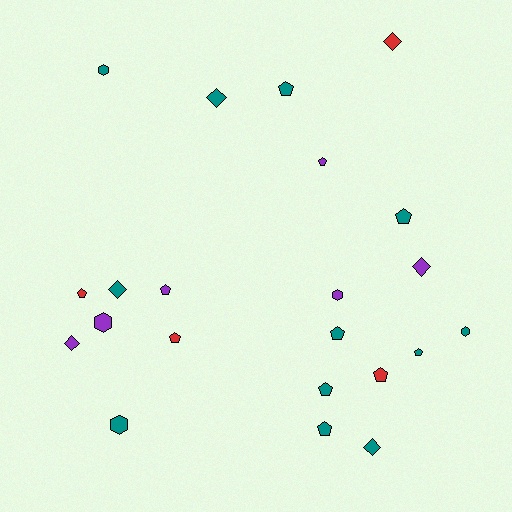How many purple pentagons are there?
There are 2 purple pentagons.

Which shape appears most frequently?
Pentagon, with 11 objects.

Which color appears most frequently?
Teal, with 12 objects.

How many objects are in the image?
There are 22 objects.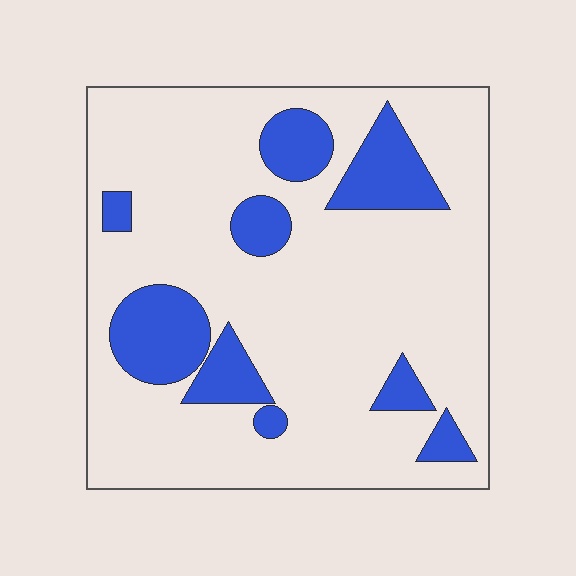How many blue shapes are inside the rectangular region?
9.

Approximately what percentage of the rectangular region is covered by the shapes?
Approximately 20%.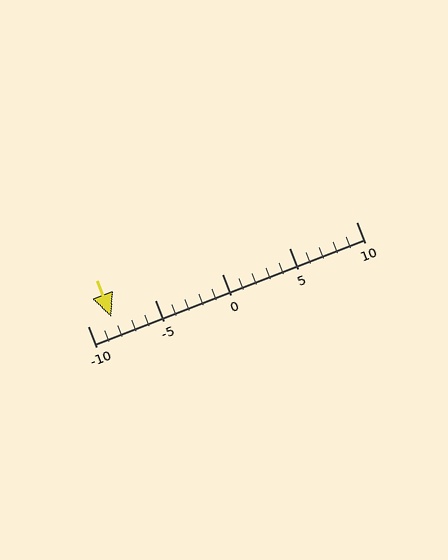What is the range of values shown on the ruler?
The ruler shows values from -10 to 10.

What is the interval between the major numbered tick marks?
The major tick marks are spaced 5 units apart.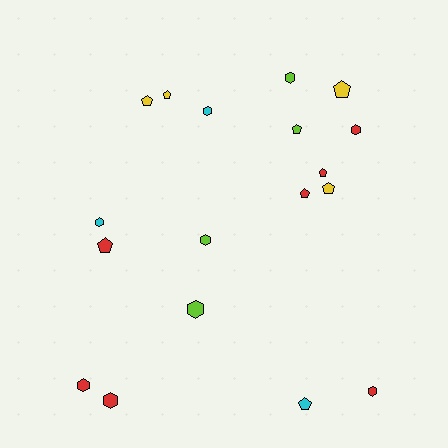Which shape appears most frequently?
Hexagon, with 9 objects.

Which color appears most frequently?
Red, with 7 objects.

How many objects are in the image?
There are 18 objects.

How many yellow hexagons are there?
There are no yellow hexagons.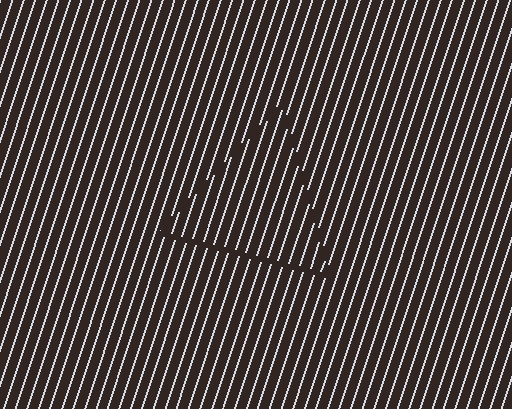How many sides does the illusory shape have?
3 sides — the line-ends trace a triangle.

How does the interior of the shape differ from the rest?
The interior of the shape contains the same grating, shifted by half a period — the contour is defined by the phase discontinuity where line-ends from the inner and outer gratings abut.